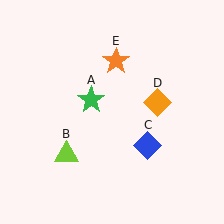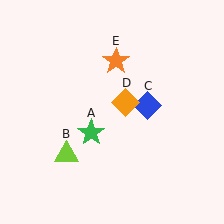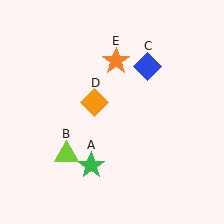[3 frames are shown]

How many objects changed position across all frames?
3 objects changed position: green star (object A), blue diamond (object C), orange diamond (object D).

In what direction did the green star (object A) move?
The green star (object A) moved down.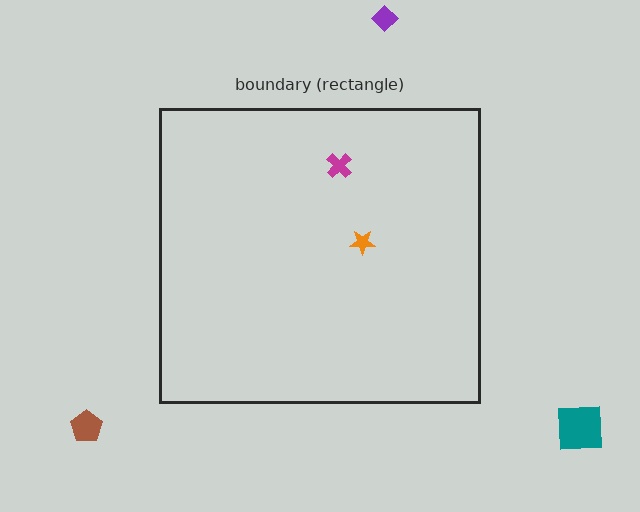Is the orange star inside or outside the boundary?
Inside.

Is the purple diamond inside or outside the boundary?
Outside.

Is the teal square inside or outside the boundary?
Outside.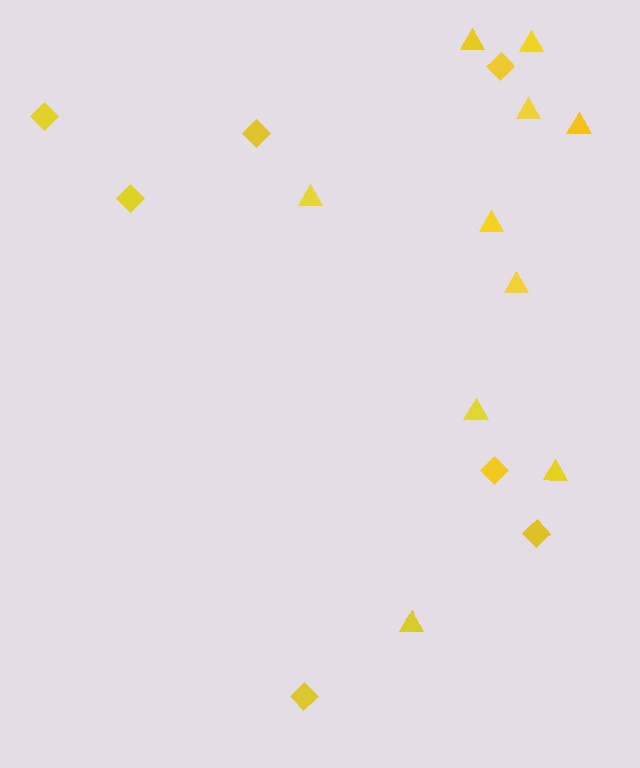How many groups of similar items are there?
There are 2 groups: one group of diamonds (7) and one group of triangles (10).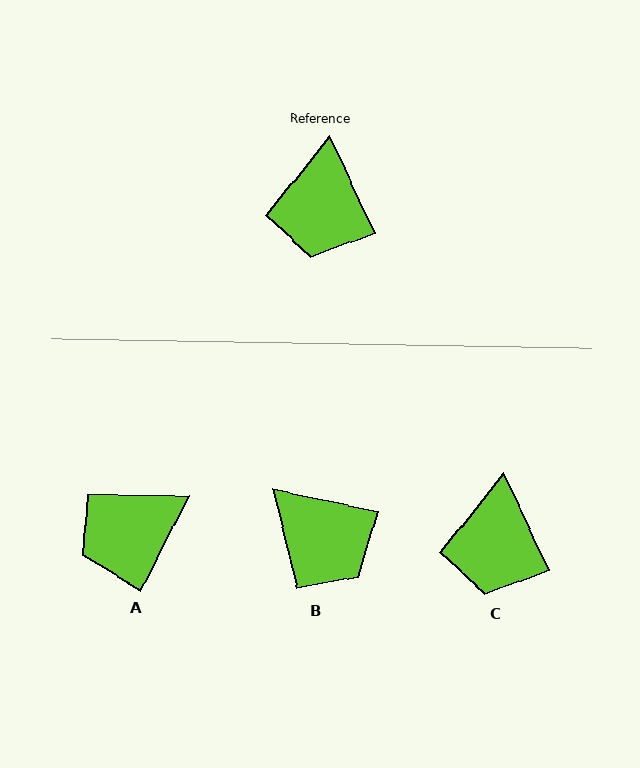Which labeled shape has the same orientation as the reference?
C.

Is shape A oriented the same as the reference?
No, it is off by about 51 degrees.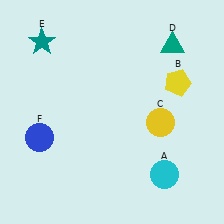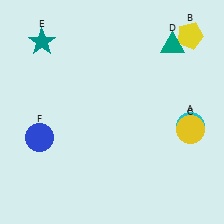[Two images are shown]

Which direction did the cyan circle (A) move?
The cyan circle (A) moved up.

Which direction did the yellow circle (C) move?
The yellow circle (C) moved right.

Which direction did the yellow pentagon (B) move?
The yellow pentagon (B) moved up.